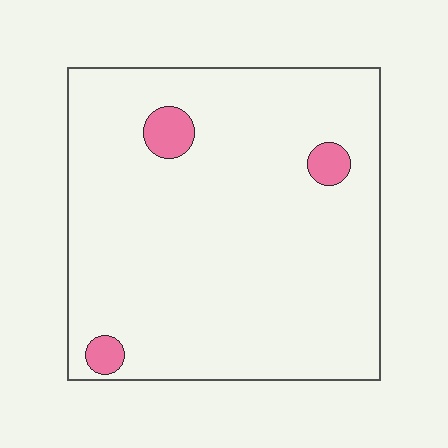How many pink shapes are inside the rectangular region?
3.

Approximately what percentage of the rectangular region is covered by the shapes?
Approximately 5%.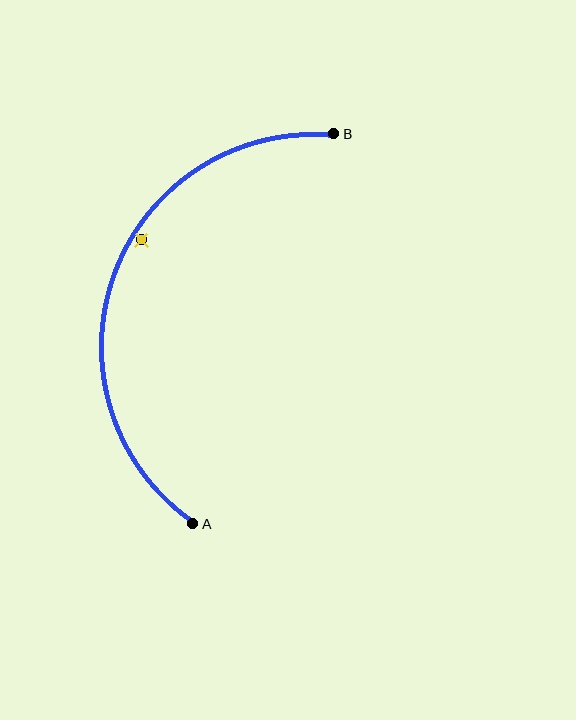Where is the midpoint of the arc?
The arc midpoint is the point on the curve farthest from the straight line joining A and B. It sits to the left of that line.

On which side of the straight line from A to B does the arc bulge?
The arc bulges to the left of the straight line connecting A and B.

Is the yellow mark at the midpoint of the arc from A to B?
No — the yellow mark does not lie on the arc at all. It sits slightly inside the curve.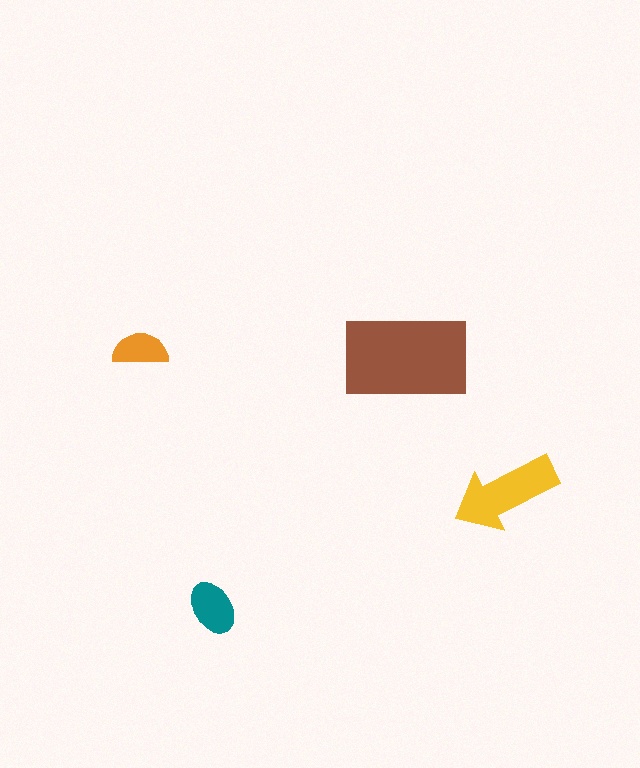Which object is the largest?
The brown rectangle.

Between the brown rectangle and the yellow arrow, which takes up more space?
The brown rectangle.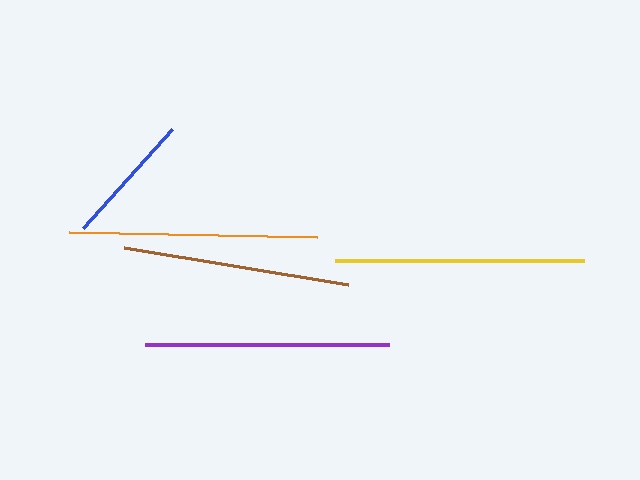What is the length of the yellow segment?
The yellow segment is approximately 250 pixels long.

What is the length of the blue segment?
The blue segment is approximately 133 pixels long.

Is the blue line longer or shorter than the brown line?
The brown line is longer than the blue line.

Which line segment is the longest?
The yellow line is the longest at approximately 250 pixels.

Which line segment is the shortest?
The blue line is the shortest at approximately 133 pixels.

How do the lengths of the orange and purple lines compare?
The orange and purple lines are approximately the same length.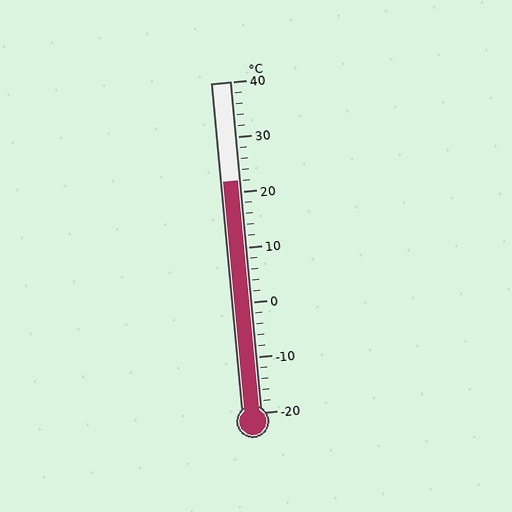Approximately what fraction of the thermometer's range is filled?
The thermometer is filled to approximately 70% of its range.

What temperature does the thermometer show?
The thermometer shows approximately 22°C.